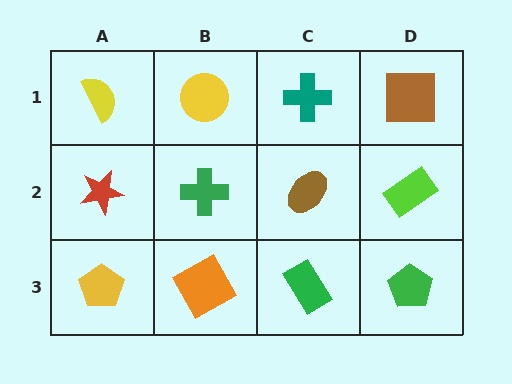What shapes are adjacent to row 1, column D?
A lime rectangle (row 2, column D), a teal cross (row 1, column C).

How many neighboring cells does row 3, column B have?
3.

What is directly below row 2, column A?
A yellow pentagon.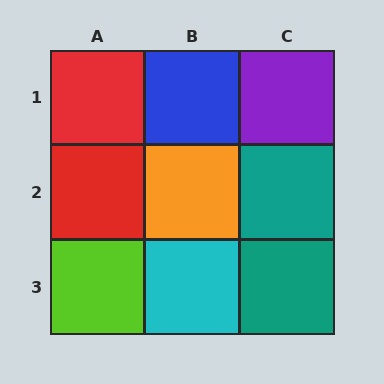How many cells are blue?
1 cell is blue.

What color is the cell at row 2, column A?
Red.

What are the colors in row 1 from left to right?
Red, blue, purple.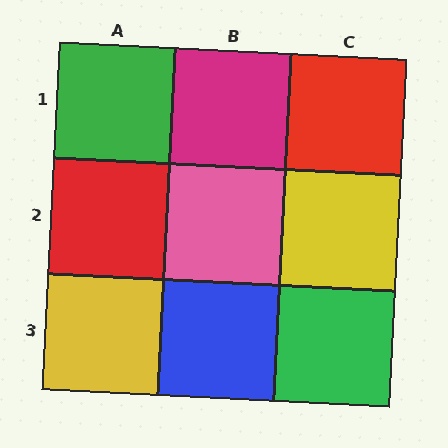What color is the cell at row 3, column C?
Green.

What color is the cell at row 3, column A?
Yellow.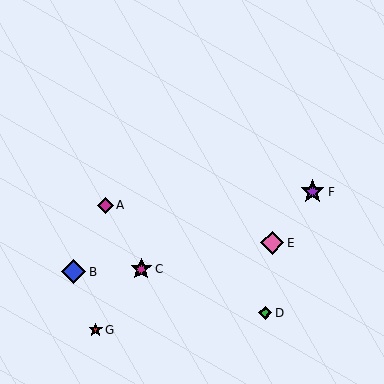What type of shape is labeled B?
Shape B is a blue diamond.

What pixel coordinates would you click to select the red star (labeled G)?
Click at (96, 330) to select the red star G.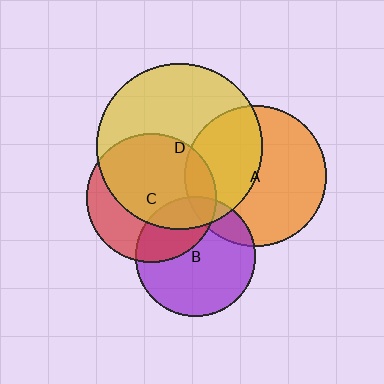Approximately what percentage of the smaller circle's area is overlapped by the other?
Approximately 15%.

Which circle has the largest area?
Circle D (yellow).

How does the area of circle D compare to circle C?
Approximately 1.6 times.